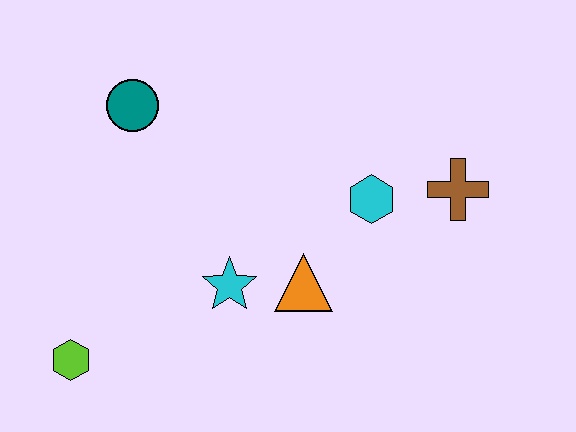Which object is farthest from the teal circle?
The brown cross is farthest from the teal circle.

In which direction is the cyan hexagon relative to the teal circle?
The cyan hexagon is to the right of the teal circle.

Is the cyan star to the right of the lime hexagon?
Yes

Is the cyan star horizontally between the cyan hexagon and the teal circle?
Yes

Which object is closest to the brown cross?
The cyan hexagon is closest to the brown cross.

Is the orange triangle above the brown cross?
No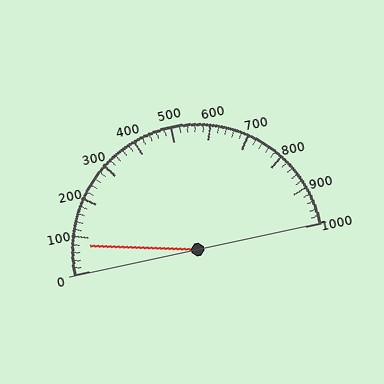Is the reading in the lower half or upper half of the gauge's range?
The reading is in the lower half of the range (0 to 1000).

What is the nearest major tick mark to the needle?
The nearest major tick mark is 100.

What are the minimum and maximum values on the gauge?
The gauge ranges from 0 to 1000.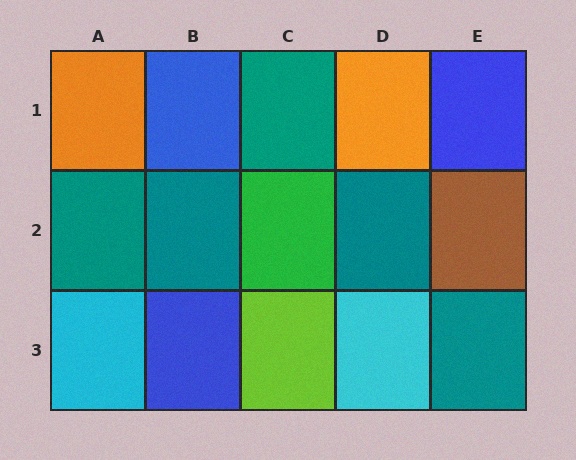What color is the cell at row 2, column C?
Green.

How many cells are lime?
1 cell is lime.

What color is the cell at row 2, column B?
Teal.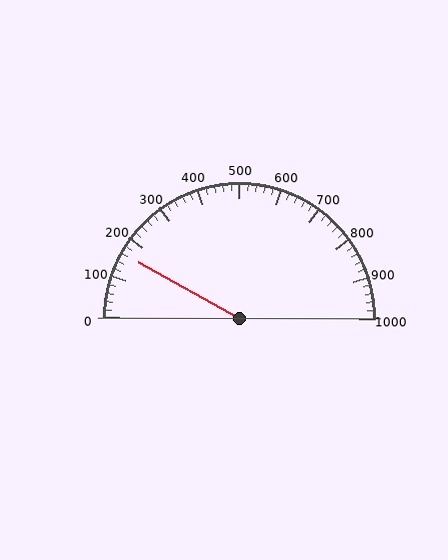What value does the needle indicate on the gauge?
The needle indicates approximately 160.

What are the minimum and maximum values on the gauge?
The gauge ranges from 0 to 1000.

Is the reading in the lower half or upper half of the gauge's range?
The reading is in the lower half of the range (0 to 1000).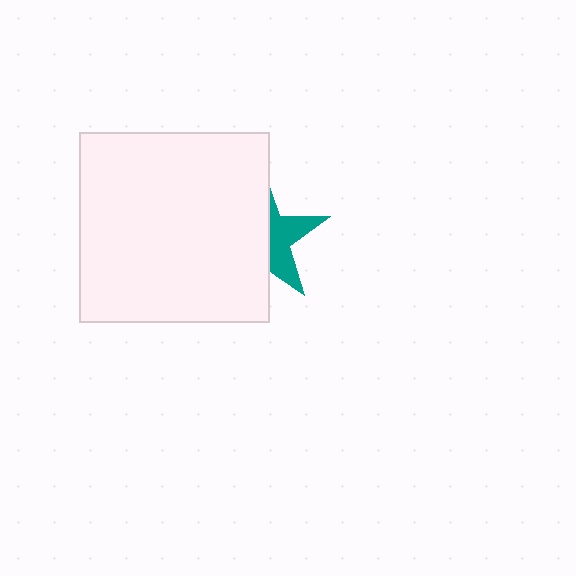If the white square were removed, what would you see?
You would see the complete teal star.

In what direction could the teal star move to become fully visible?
The teal star could move right. That would shift it out from behind the white square entirely.